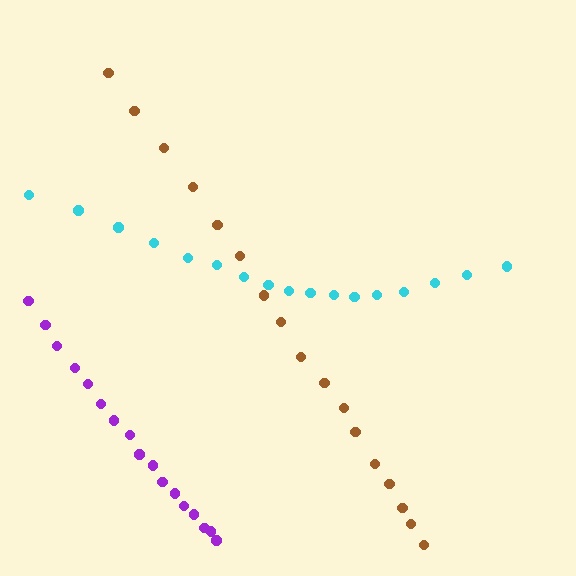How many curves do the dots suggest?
There are 3 distinct paths.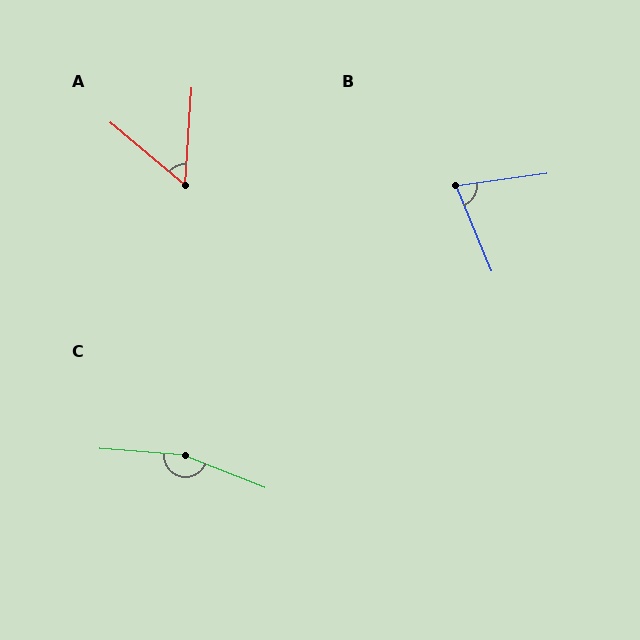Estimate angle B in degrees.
Approximately 75 degrees.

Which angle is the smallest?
A, at approximately 54 degrees.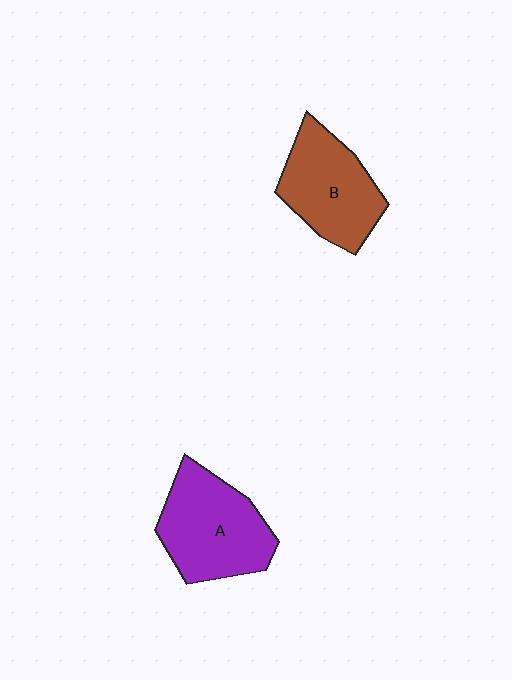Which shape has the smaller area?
Shape B (brown).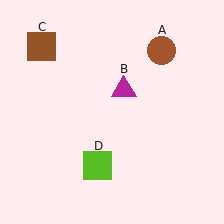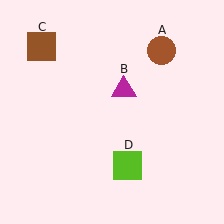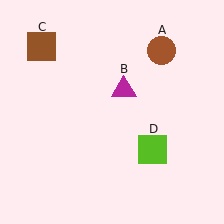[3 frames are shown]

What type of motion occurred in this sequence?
The lime square (object D) rotated counterclockwise around the center of the scene.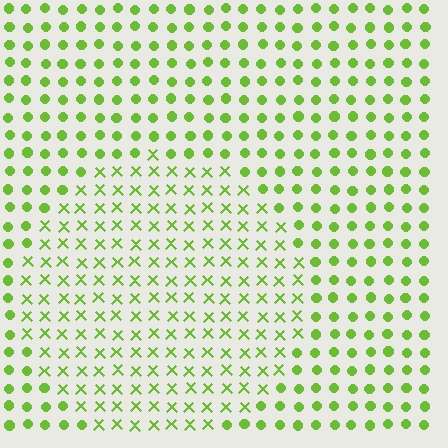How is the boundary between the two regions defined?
The boundary is defined by a change in element shape: X marks inside vs. circles outside. All elements share the same color and spacing.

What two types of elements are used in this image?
The image uses X marks inside the circle region and circles outside it.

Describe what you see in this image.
The image is filled with small lime elements arranged in a uniform grid. A circle-shaped region contains X marks, while the surrounding area contains circles. The boundary is defined purely by the change in element shape.